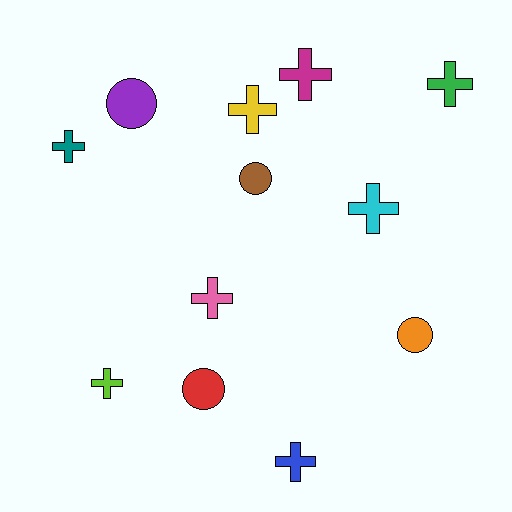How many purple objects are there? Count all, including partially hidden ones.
There is 1 purple object.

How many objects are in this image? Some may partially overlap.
There are 12 objects.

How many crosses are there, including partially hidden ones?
There are 8 crosses.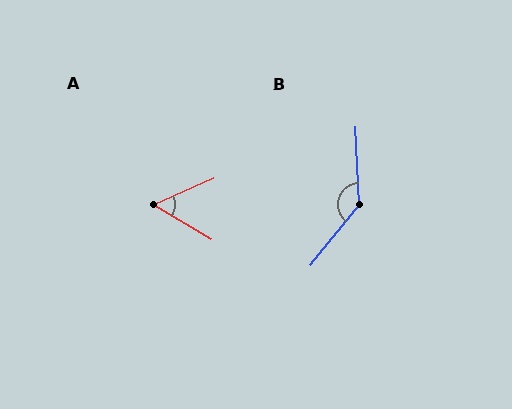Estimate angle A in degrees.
Approximately 54 degrees.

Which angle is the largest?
B, at approximately 138 degrees.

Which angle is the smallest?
A, at approximately 54 degrees.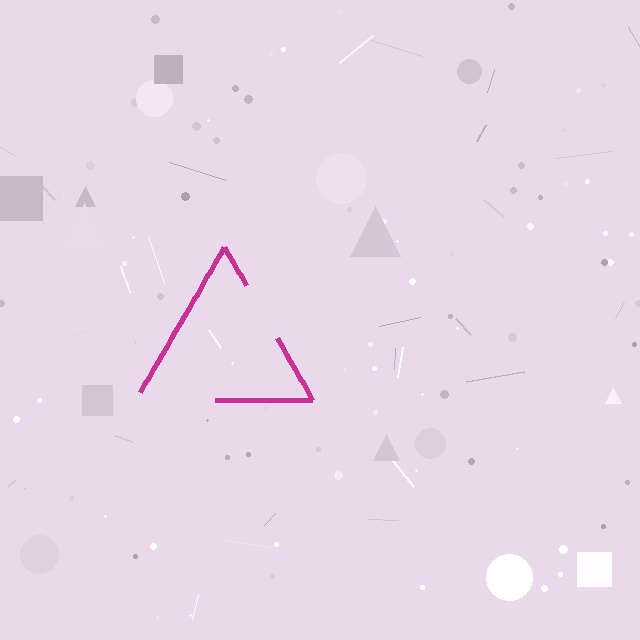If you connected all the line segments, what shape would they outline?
They would outline a triangle.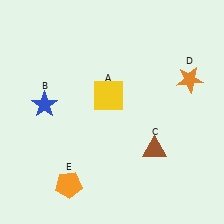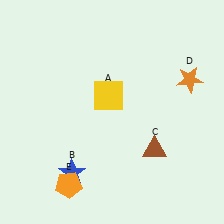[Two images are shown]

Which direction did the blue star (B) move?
The blue star (B) moved down.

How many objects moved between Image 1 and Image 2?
1 object moved between the two images.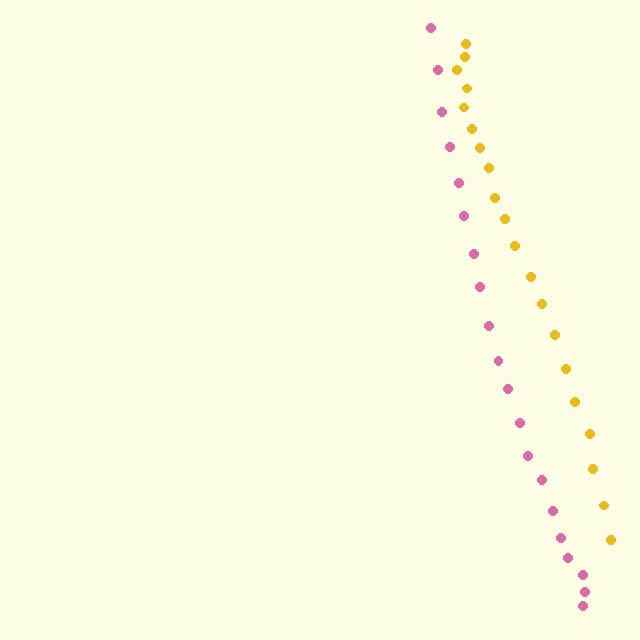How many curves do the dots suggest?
There are 2 distinct paths.